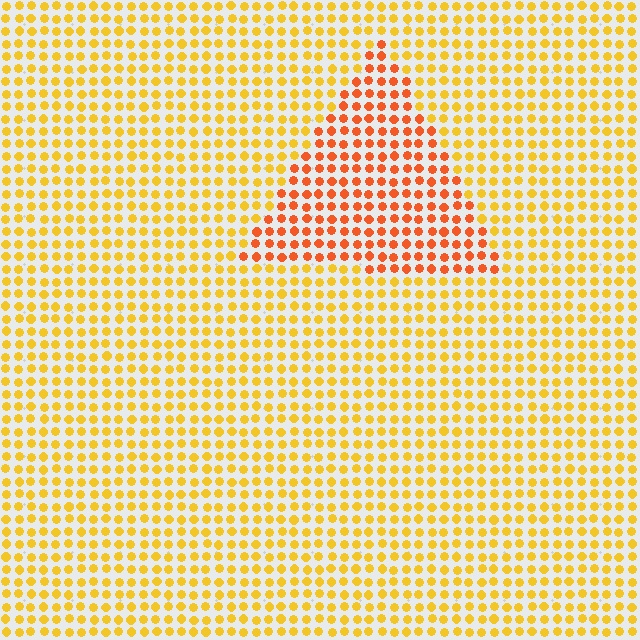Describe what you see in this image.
The image is filled with small yellow elements in a uniform arrangement. A triangle-shaped region is visible where the elements are tinted to a slightly different hue, forming a subtle color boundary.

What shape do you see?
I see a triangle.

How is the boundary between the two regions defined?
The boundary is defined purely by a slight shift in hue (about 32 degrees). Spacing, size, and orientation are identical on both sides.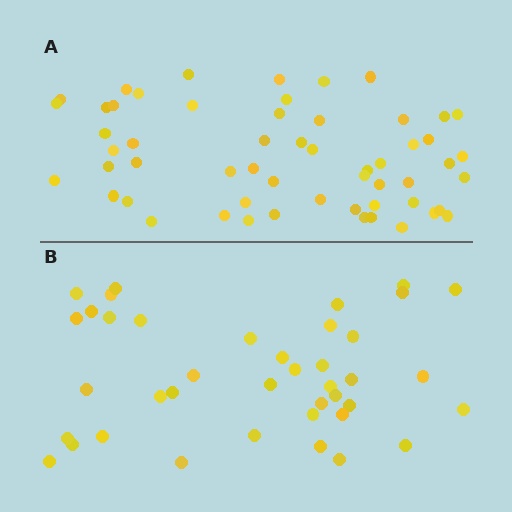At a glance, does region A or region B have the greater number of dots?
Region A (the top region) has more dots.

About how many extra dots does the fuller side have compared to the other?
Region A has approximately 15 more dots than region B.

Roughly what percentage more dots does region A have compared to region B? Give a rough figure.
About 40% more.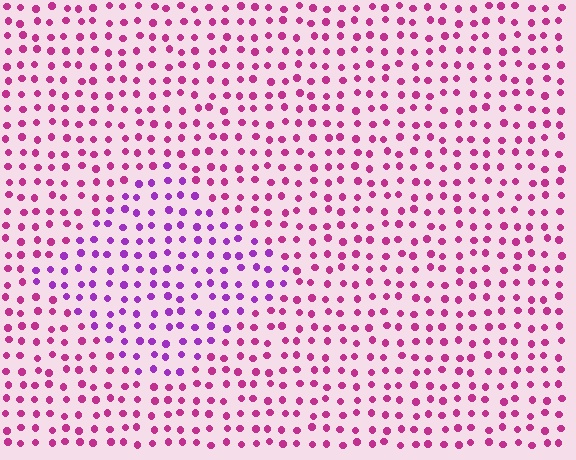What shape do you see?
I see a diamond.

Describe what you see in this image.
The image is filled with small magenta elements in a uniform arrangement. A diamond-shaped region is visible where the elements are tinted to a slightly different hue, forming a subtle color boundary.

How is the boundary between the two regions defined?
The boundary is defined purely by a slight shift in hue (about 35 degrees). Spacing, size, and orientation are identical on both sides.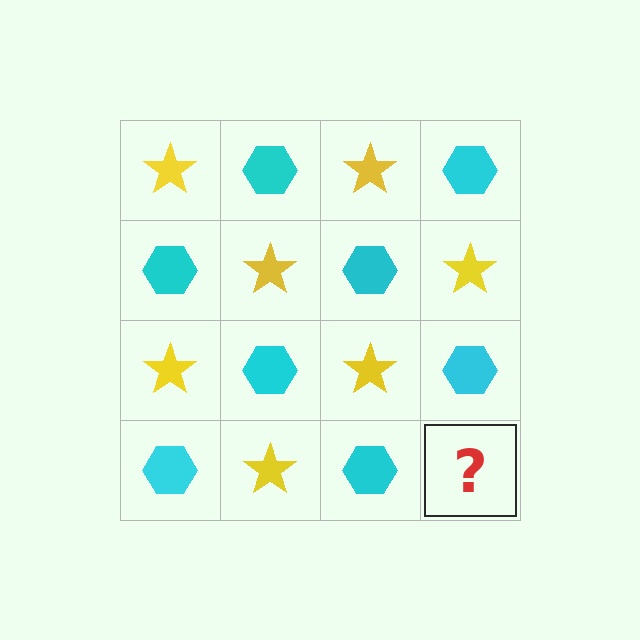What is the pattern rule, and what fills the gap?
The rule is that it alternates yellow star and cyan hexagon in a checkerboard pattern. The gap should be filled with a yellow star.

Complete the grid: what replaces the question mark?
The question mark should be replaced with a yellow star.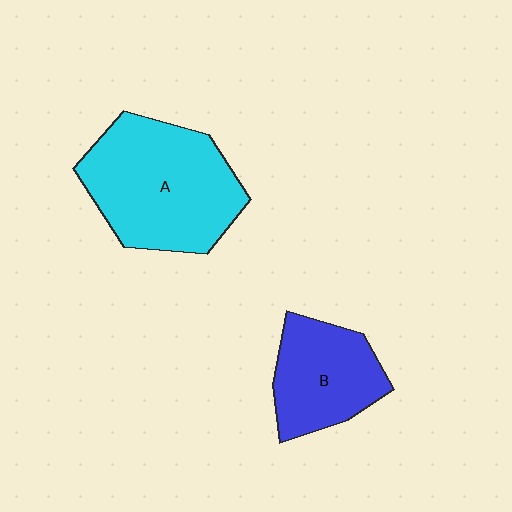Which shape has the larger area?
Shape A (cyan).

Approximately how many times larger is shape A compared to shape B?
Approximately 1.6 times.